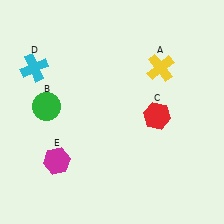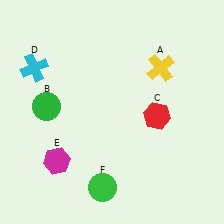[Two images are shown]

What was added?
A green circle (F) was added in Image 2.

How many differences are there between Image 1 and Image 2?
There is 1 difference between the two images.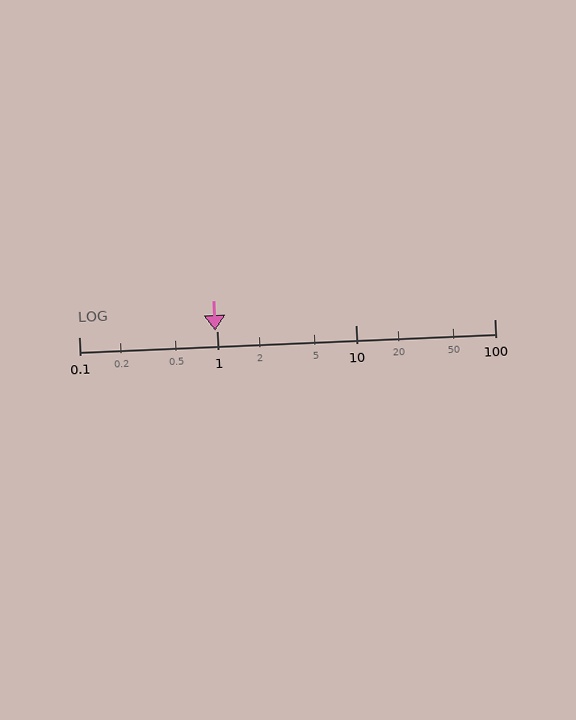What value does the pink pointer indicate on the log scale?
The pointer indicates approximately 0.97.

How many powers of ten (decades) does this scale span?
The scale spans 3 decades, from 0.1 to 100.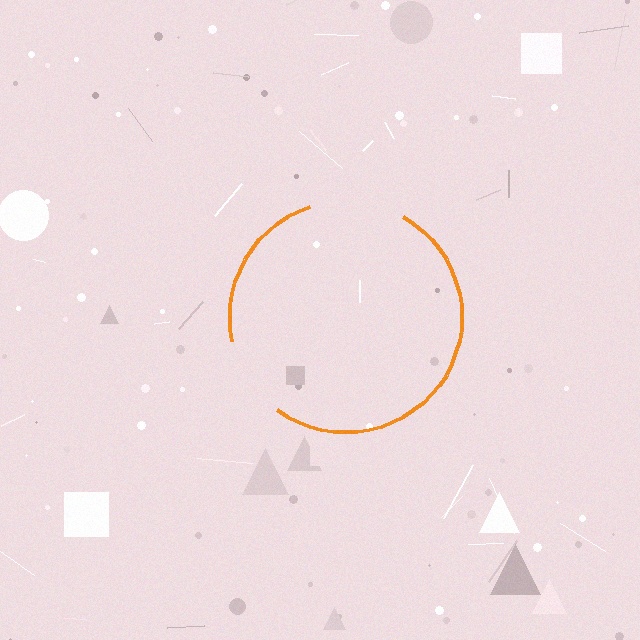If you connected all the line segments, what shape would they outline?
They would outline a circle.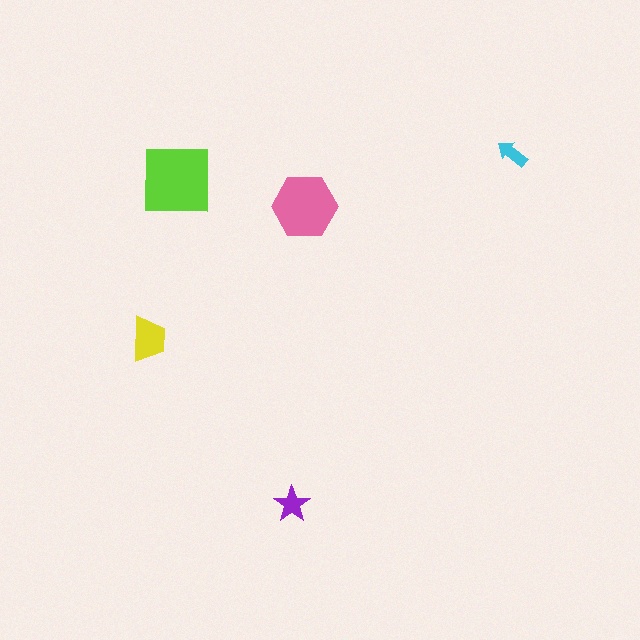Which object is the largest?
The lime square.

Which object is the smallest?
The cyan arrow.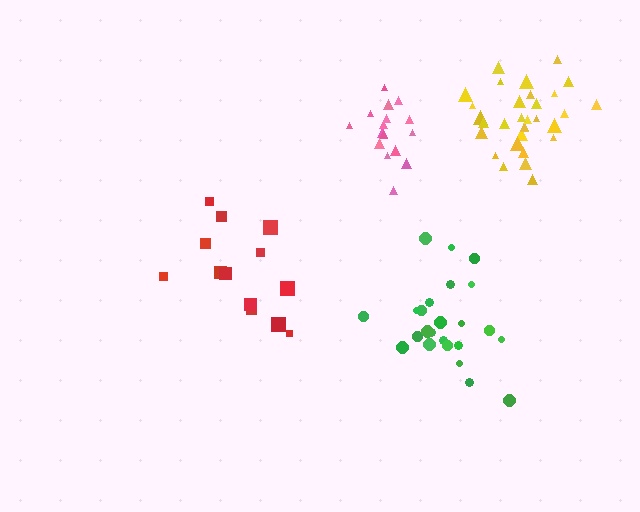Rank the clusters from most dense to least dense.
pink, yellow, green, red.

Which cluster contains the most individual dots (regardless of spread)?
Yellow (32).